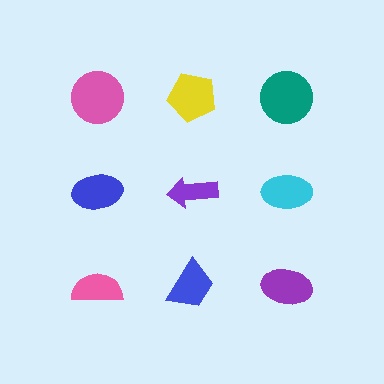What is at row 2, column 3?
A cyan ellipse.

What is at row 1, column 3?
A teal circle.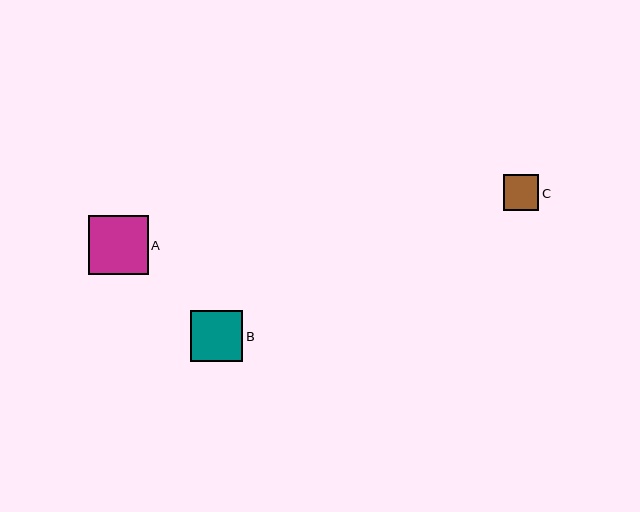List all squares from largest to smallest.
From largest to smallest: A, B, C.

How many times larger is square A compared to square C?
Square A is approximately 1.7 times the size of square C.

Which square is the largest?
Square A is the largest with a size of approximately 60 pixels.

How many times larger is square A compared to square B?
Square A is approximately 1.2 times the size of square B.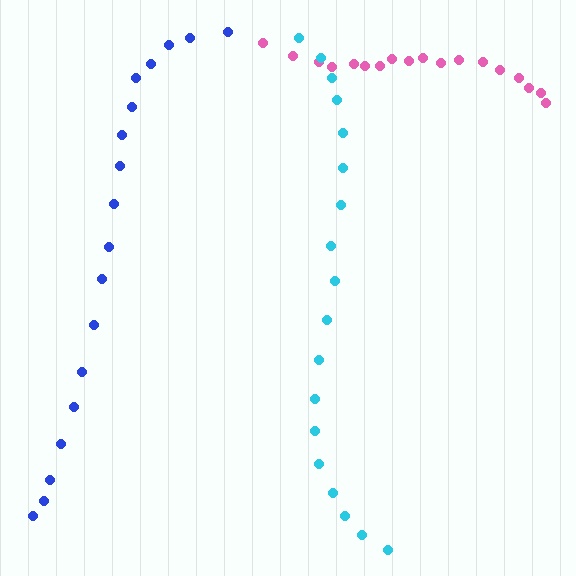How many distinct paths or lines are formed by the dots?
There are 3 distinct paths.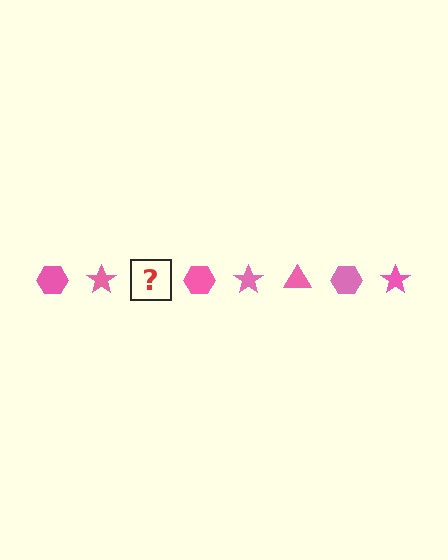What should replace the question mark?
The question mark should be replaced with a pink triangle.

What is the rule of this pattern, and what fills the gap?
The rule is that the pattern cycles through hexagon, star, triangle shapes in pink. The gap should be filled with a pink triangle.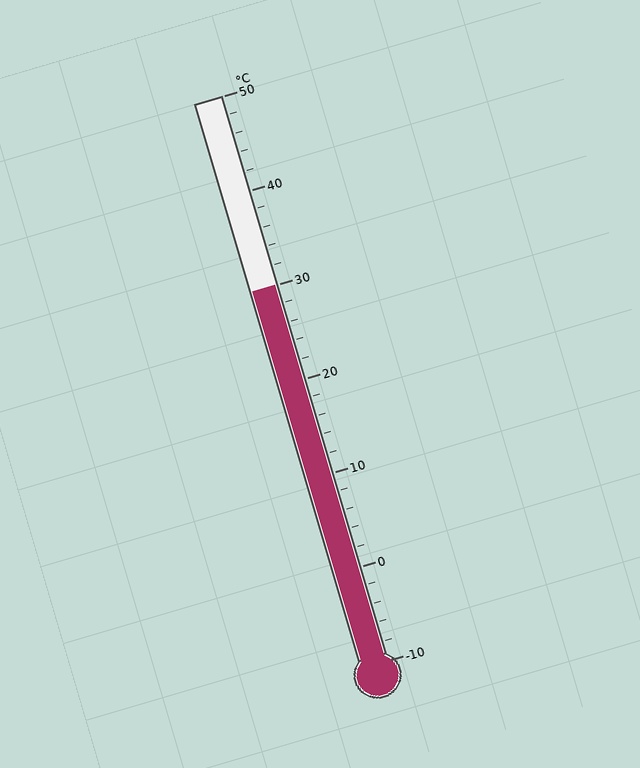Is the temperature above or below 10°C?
The temperature is above 10°C.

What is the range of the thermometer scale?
The thermometer scale ranges from -10°C to 50°C.